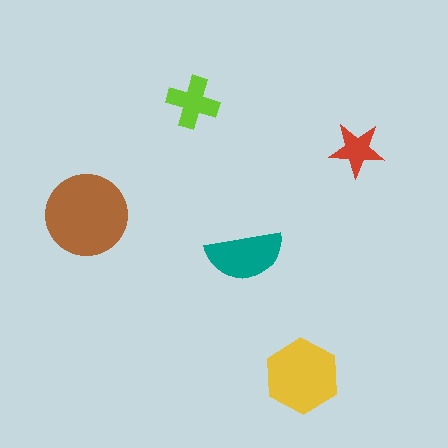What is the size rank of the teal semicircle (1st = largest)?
3rd.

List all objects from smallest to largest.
The red star, the lime cross, the teal semicircle, the yellow hexagon, the brown circle.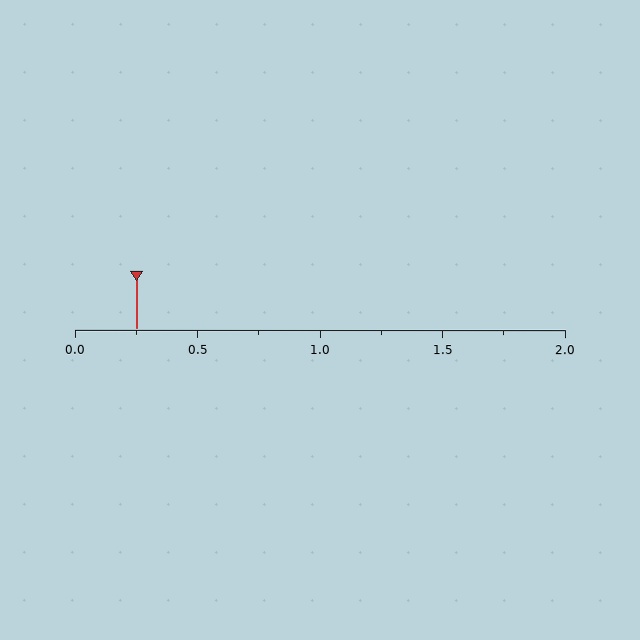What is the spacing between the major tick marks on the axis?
The major ticks are spaced 0.5 apart.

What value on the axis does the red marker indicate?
The marker indicates approximately 0.25.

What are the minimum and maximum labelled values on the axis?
The axis runs from 0.0 to 2.0.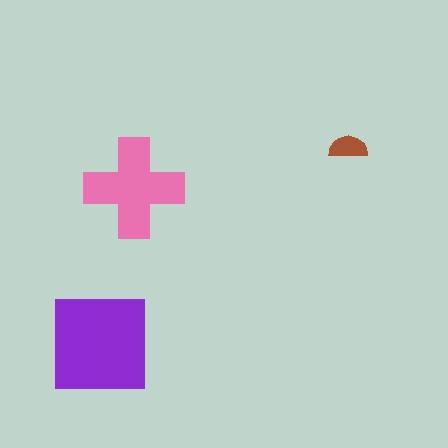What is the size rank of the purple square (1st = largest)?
1st.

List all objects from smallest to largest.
The brown semicircle, the pink cross, the purple square.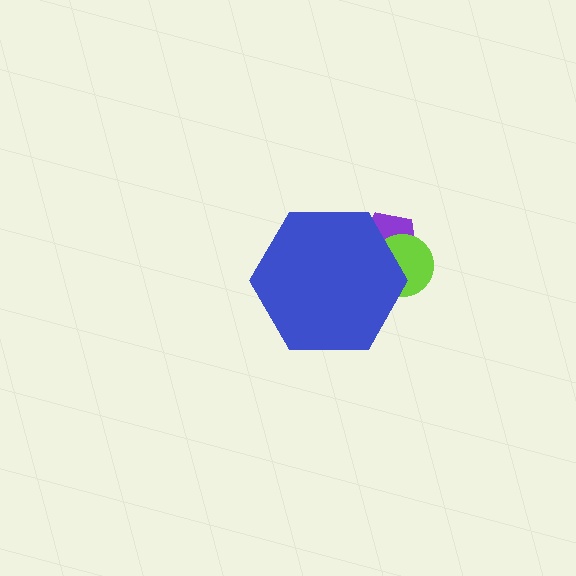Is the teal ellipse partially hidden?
Yes, the teal ellipse is partially hidden behind the blue hexagon.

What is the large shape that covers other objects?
A blue hexagon.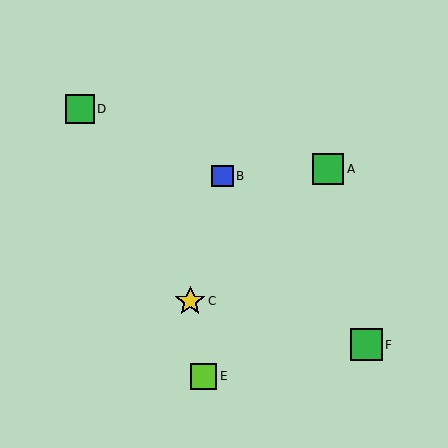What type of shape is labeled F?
Shape F is a green square.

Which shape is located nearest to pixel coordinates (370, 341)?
The green square (labeled F) at (366, 345) is nearest to that location.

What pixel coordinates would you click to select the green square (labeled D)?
Click at (80, 109) to select the green square D.